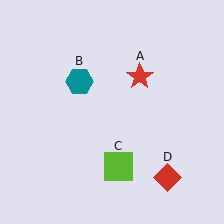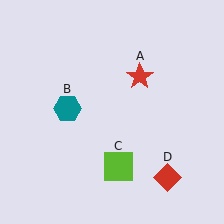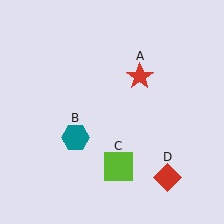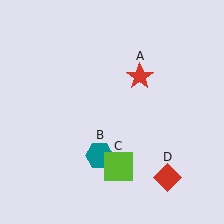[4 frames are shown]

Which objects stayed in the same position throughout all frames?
Red star (object A) and lime square (object C) and red diamond (object D) remained stationary.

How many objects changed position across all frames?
1 object changed position: teal hexagon (object B).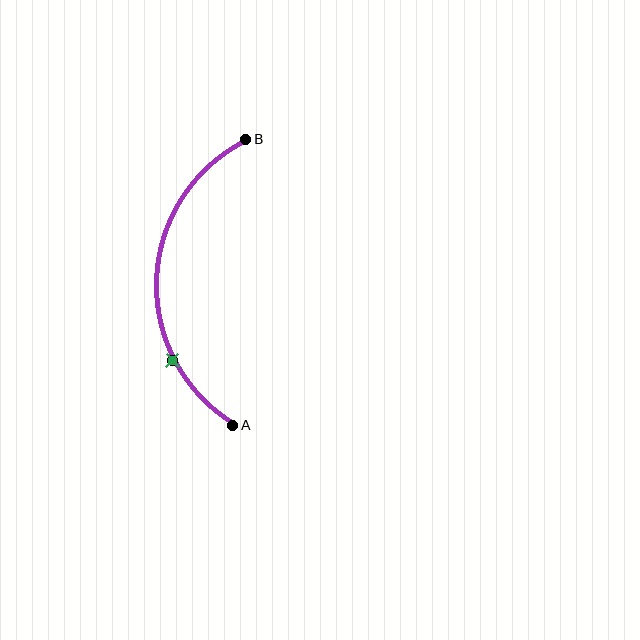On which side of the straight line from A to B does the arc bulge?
The arc bulges to the left of the straight line connecting A and B.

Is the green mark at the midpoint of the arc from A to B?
No. The green mark lies on the arc but is closer to endpoint A. The arc midpoint would be at the point on the curve equidistant along the arc from both A and B.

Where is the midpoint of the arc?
The arc midpoint is the point on the curve farthest from the straight line joining A and B. It sits to the left of that line.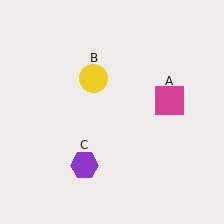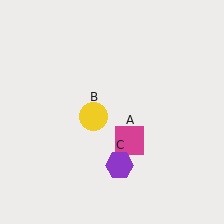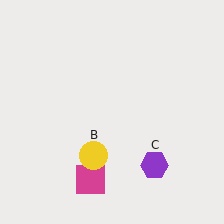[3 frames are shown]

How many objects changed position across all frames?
3 objects changed position: magenta square (object A), yellow circle (object B), purple hexagon (object C).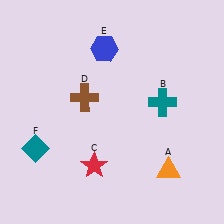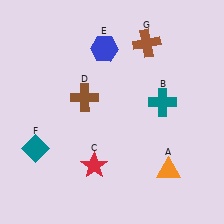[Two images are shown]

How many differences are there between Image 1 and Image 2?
There is 1 difference between the two images.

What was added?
A brown cross (G) was added in Image 2.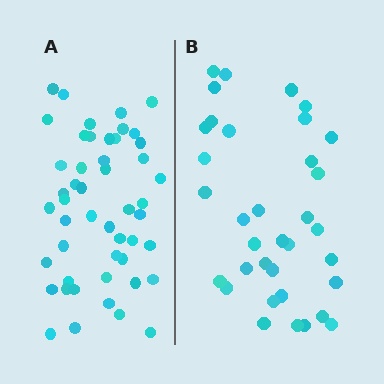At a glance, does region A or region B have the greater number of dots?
Region A (the left region) has more dots.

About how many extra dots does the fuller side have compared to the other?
Region A has approximately 15 more dots than region B.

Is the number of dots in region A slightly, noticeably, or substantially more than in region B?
Region A has noticeably more, but not dramatically so. The ratio is roughly 1.4 to 1.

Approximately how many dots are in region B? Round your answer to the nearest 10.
About 40 dots. (The exact count is 35, which rounds to 40.)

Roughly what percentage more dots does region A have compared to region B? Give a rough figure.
About 40% more.